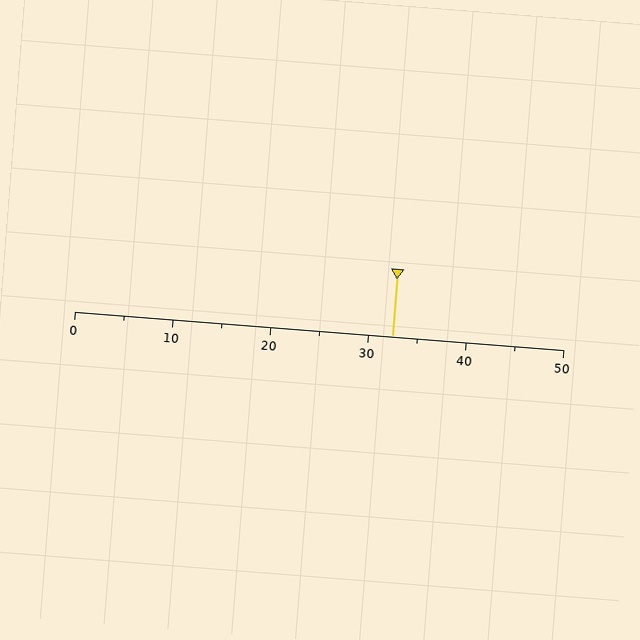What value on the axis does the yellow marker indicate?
The marker indicates approximately 32.5.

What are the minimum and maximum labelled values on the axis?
The axis runs from 0 to 50.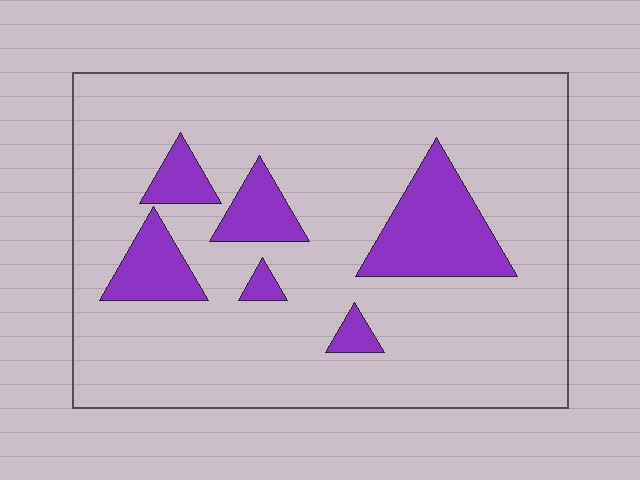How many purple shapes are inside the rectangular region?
6.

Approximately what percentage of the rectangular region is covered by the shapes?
Approximately 15%.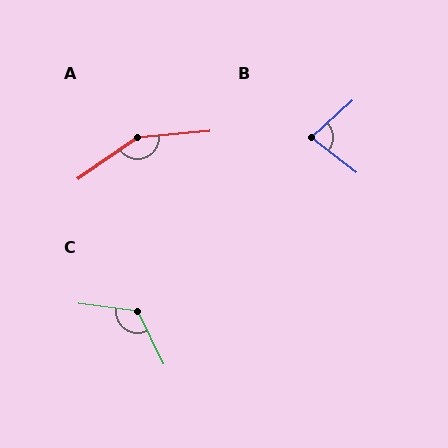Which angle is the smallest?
B, at approximately 80 degrees.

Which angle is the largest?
A, at approximately 150 degrees.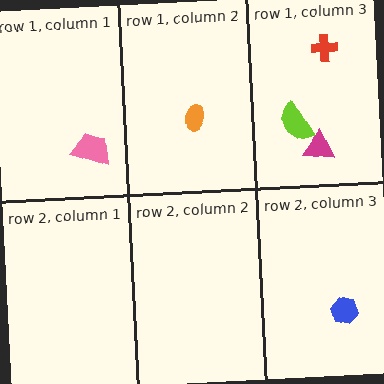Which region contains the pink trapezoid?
The row 1, column 1 region.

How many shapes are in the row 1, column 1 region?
1.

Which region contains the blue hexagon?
The row 2, column 3 region.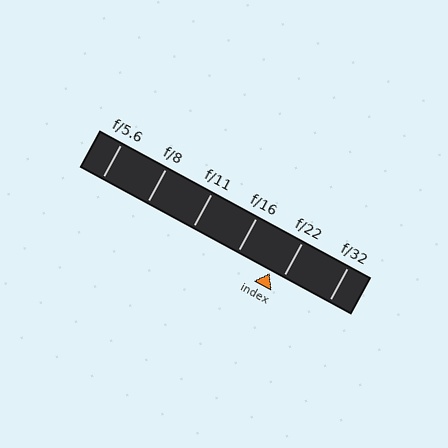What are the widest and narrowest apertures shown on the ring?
The widest aperture shown is f/5.6 and the narrowest is f/32.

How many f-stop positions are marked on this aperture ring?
There are 6 f-stop positions marked.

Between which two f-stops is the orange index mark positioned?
The index mark is between f/16 and f/22.